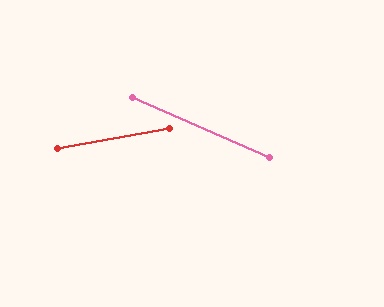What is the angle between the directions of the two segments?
Approximately 34 degrees.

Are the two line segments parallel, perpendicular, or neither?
Neither parallel nor perpendicular — they differ by about 34°.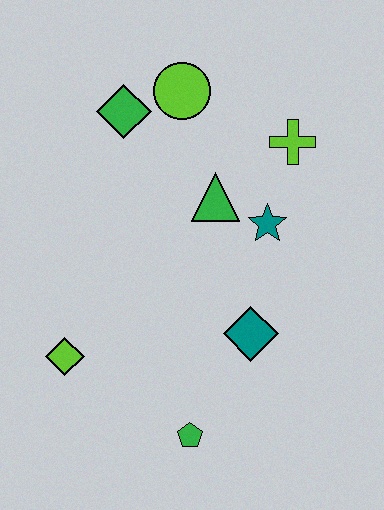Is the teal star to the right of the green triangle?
Yes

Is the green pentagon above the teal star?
No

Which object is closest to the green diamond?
The lime circle is closest to the green diamond.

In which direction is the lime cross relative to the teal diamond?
The lime cross is above the teal diamond.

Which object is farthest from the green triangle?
The green pentagon is farthest from the green triangle.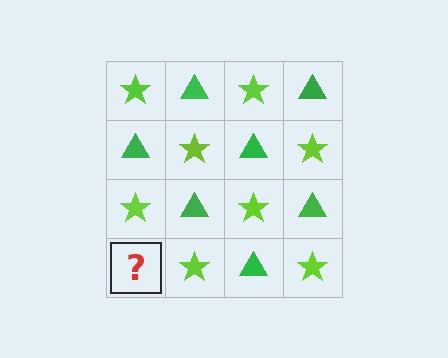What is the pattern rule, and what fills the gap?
The rule is that it alternates lime star and green triangle in a checkerboard pattern. The gap should be filled with a green triangle.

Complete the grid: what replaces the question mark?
The question mark should be replaced with a green triangle.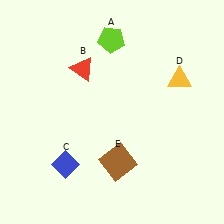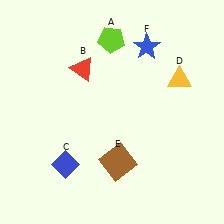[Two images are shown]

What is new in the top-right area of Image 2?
A blue star (F) was added in the top-right area of Image 2.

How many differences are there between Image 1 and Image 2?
There is 1 difference between the two images.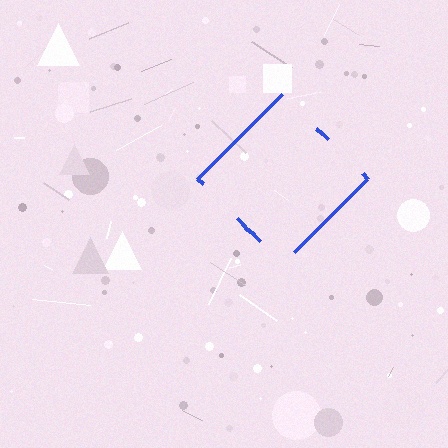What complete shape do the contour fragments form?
The contour fragments form a diamond.